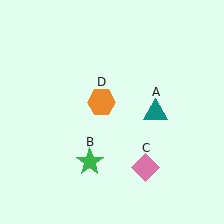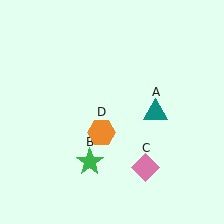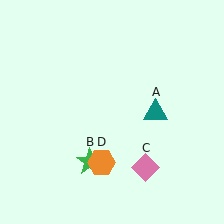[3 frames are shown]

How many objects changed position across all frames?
1 object changed position: orange hexagon (object D).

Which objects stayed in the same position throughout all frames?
Teal triangle (object A) and green star (object B) and pink diamond (object C) remained stationary.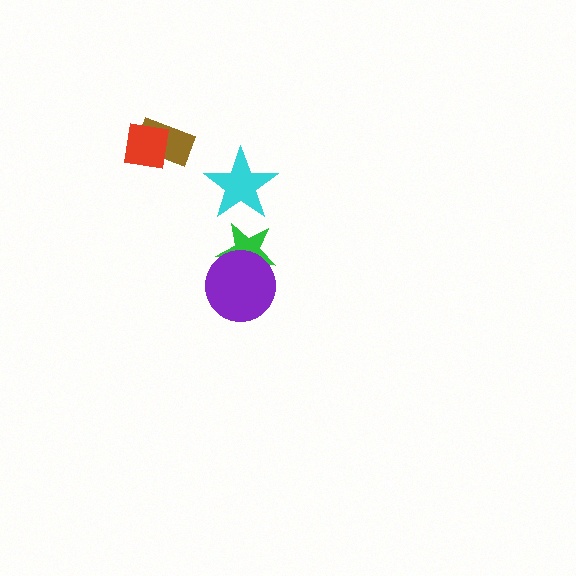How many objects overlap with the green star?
1 object overlaps with the green star.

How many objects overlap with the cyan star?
0 objects overlap with the cyan star.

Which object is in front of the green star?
The purple circle is in front of the green star.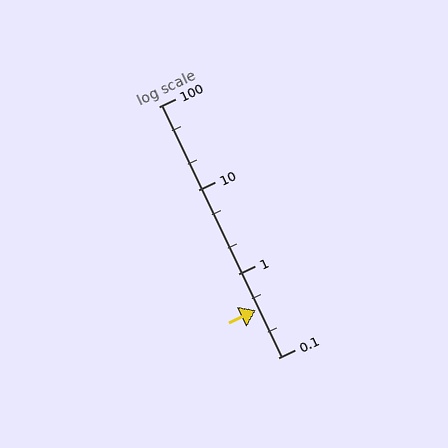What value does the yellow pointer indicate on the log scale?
The pointer indicates approximately 0.37.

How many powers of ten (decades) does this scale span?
The scale spans 3 decades, from 0.1 to 100.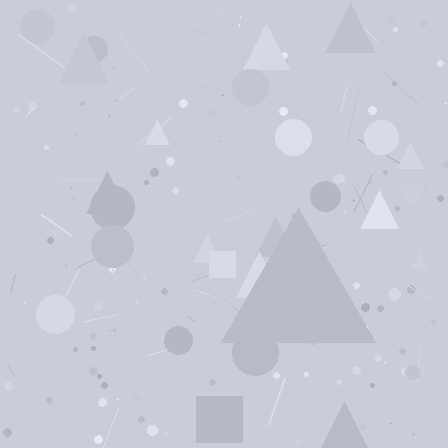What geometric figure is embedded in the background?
A triangle is embedded in the background.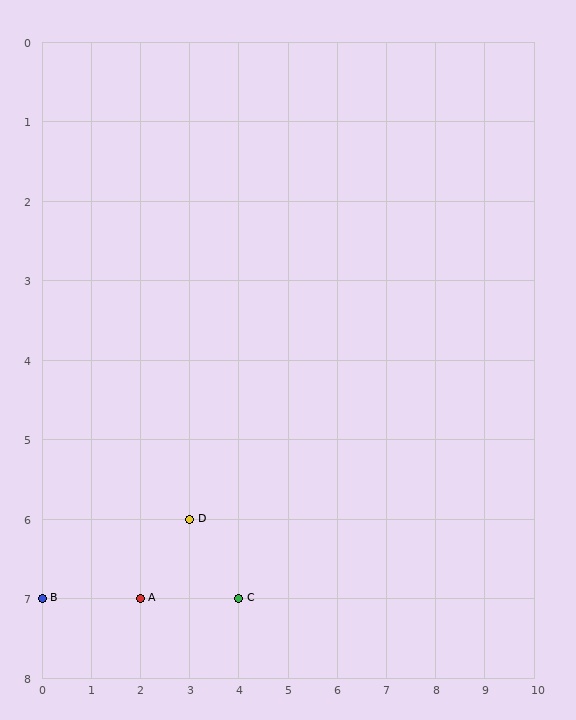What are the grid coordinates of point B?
Point B is at grid coordinates (0, 7).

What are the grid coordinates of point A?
Point A is at grid coordinates (2, 7).